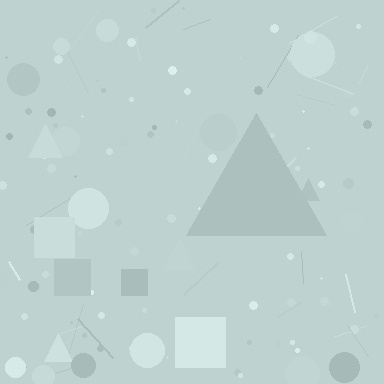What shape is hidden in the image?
A triangle is hidden in the image.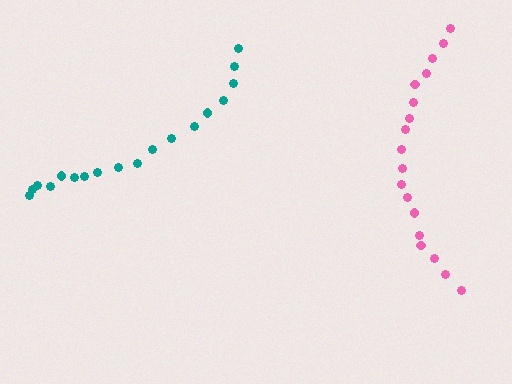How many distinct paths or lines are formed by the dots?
There are 2 distinct paths.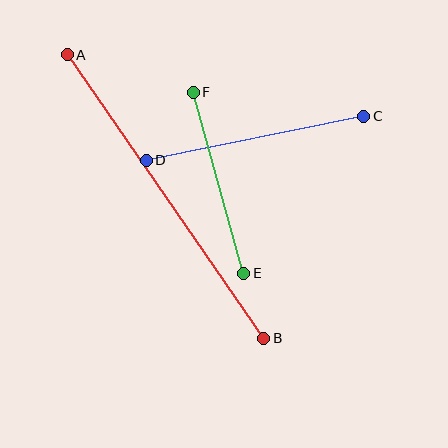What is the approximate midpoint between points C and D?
The midpoint is at approximately (255, 138) pixels.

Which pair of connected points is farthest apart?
Points A and B are farthest apart.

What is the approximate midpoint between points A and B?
The midpoint is at approximately (165, 196) pixels.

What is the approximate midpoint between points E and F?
The midpoint is at approximately (219, 183) pixels.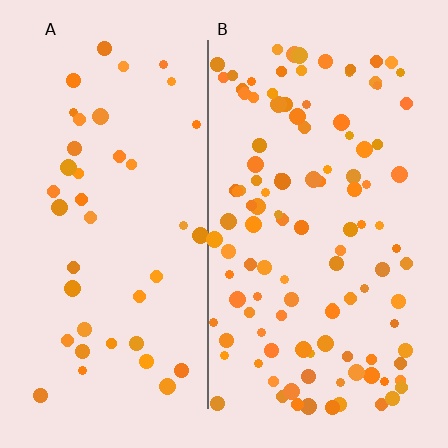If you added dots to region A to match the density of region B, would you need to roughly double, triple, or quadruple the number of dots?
Approximately triple.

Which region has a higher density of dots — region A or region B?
B (the right).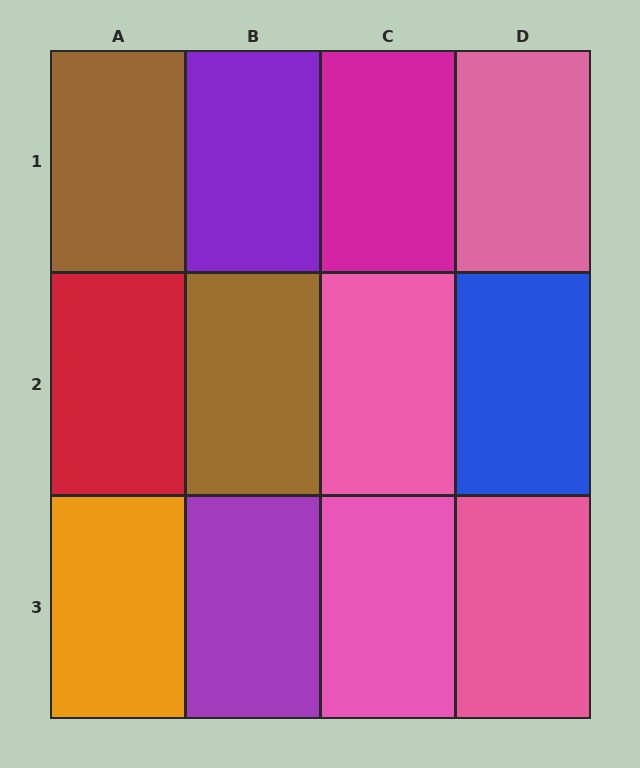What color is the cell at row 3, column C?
Pink.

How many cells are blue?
1 cell is blue.